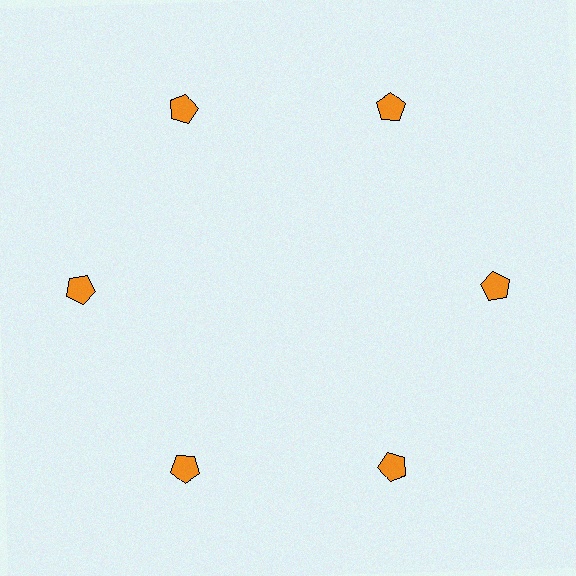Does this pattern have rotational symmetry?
Yes, this pattern has 6-fold rotational symmetry. It looks the same after rotating 60 degrees around the center.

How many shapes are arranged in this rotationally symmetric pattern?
There are 6 shapes, arranged in 6 groups of 1.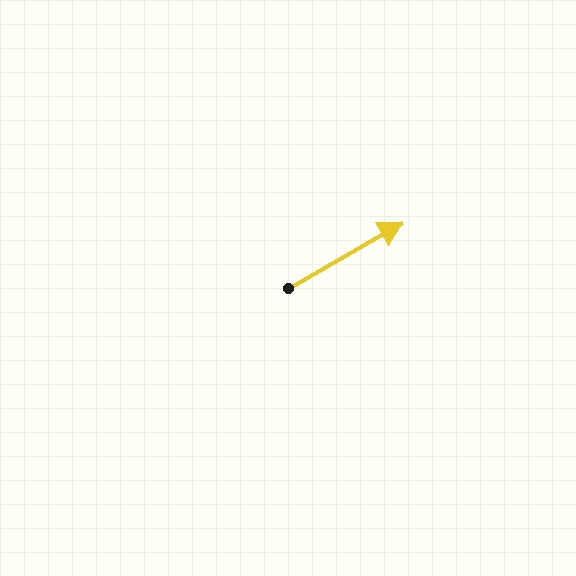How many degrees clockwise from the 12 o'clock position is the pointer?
Approximately 60 degrees.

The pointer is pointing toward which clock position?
Roughly 2 o'clock.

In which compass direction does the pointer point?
Northeast.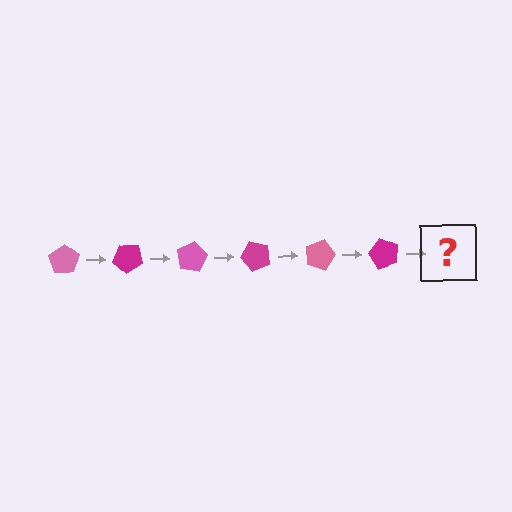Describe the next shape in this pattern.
It should be a pink pentagon, rotated 240 degrees from the start.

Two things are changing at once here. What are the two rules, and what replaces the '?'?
The two rules are that it rotates 40 degrees each step and the color cycles through pink and magenta. The '?' should be a pink pentagon, rotated 240 degrees from the start.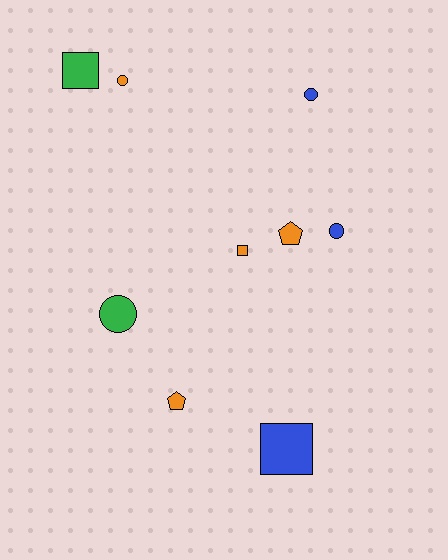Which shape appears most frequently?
Circle, with 4 objects.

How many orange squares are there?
There is 1 orange square.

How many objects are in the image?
There are 9 objects.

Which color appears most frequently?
Orange, with 4 objects.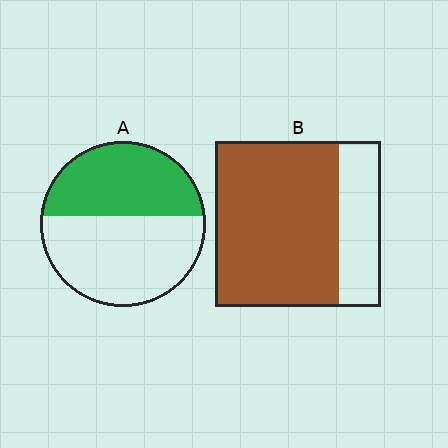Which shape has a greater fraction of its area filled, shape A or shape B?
Shape B.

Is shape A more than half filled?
No.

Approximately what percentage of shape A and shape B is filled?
A is approximately 45% and B is approximately 75%.